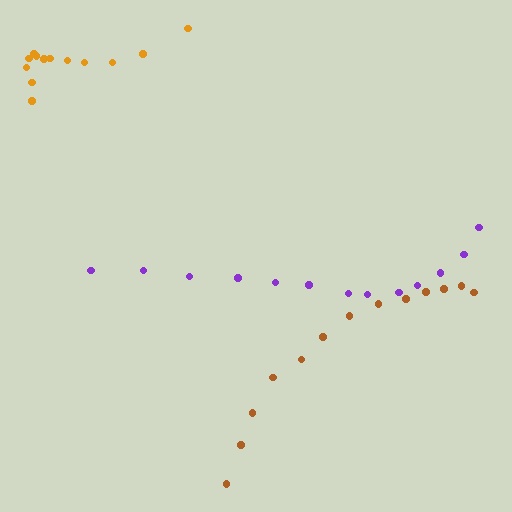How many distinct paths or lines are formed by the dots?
There are 3 distinct paths.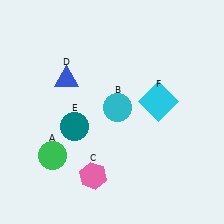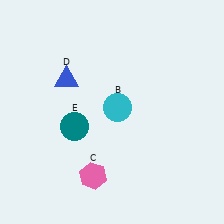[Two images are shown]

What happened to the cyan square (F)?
The cyan square (F) was removed in Image 2. It was in the top-right area of Image 1.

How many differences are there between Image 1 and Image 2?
There are 2 differences between the two images.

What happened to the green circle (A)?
The green circle (A) was removed in Image 2. It was in the bottom-left area of Image 1.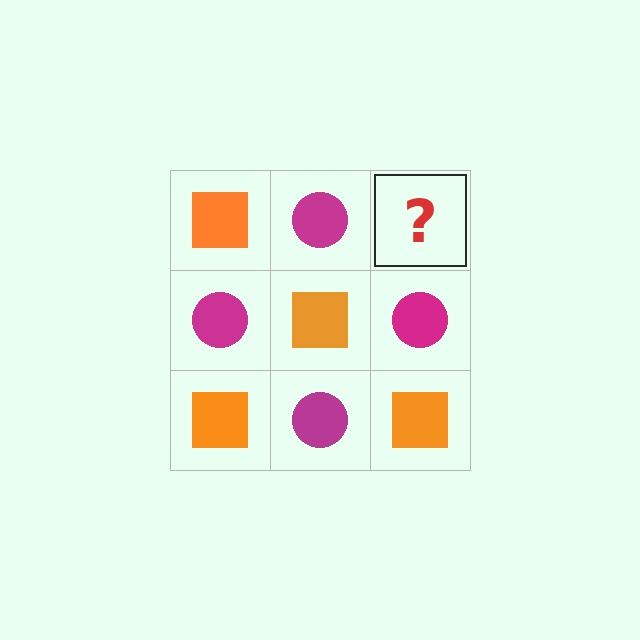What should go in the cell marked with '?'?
The missing cell should contain an orange square.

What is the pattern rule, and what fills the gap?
The rule is that it alternates orange square and magenta circle in a checkerboard pattern. The gap should be filled with an orange square.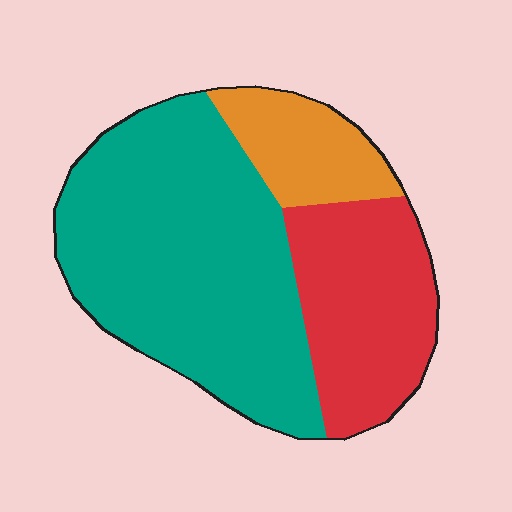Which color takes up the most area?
Teal, at roughly 60%.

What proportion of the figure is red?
Red takes up about one quarter (1/4) of the figure.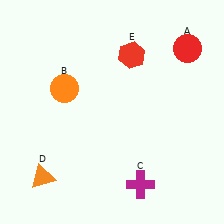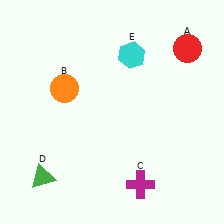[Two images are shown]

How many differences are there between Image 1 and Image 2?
There are 2 differences between the two images.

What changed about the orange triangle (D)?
In Image 1, D is orange. In Image 2, it changed to green.